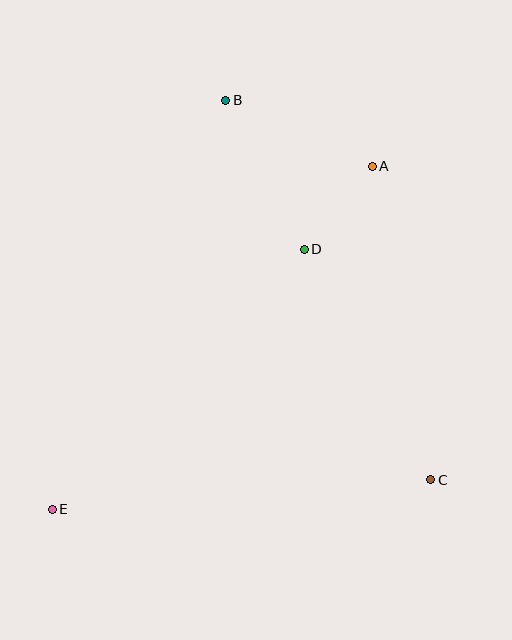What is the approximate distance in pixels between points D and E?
The distance between D and E is approximately 362 pixels.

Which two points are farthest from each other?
Points A and E are farthest from each other.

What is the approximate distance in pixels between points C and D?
The distance between C and D is approximately 263 pixels.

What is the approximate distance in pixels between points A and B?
The distance between A and B is approximately 160 pixels.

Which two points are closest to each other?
Points A and D are closest to each other.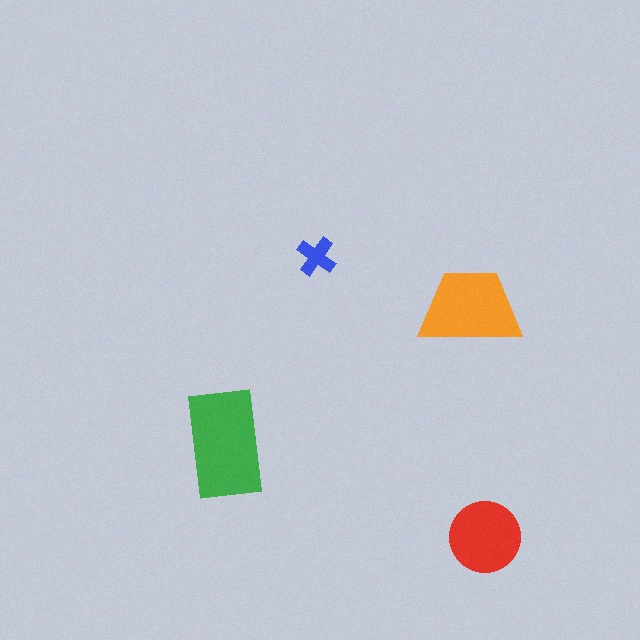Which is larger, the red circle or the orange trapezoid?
The orange trapezoid.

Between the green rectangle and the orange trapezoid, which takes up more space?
The green rectangle.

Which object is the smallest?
The blue cross.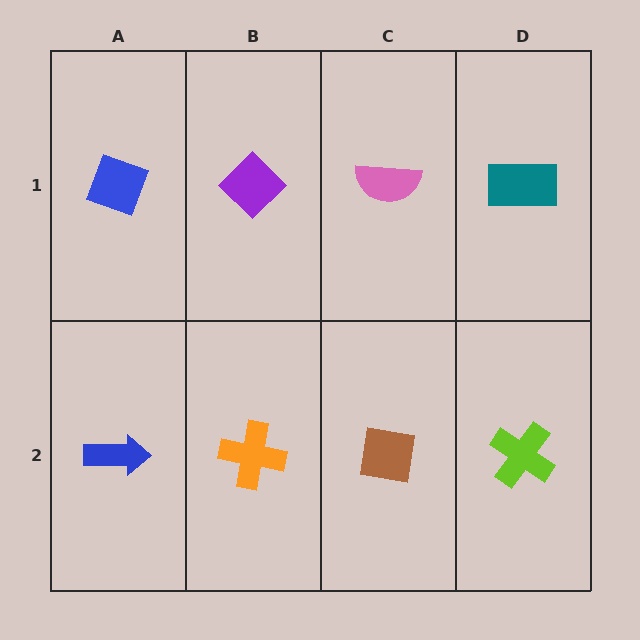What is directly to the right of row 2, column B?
A brown square.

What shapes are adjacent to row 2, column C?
A pink semicircle (row 1, column C), an orange cross (row 2, column B), a lime cross (row 2, column D).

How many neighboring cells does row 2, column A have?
2.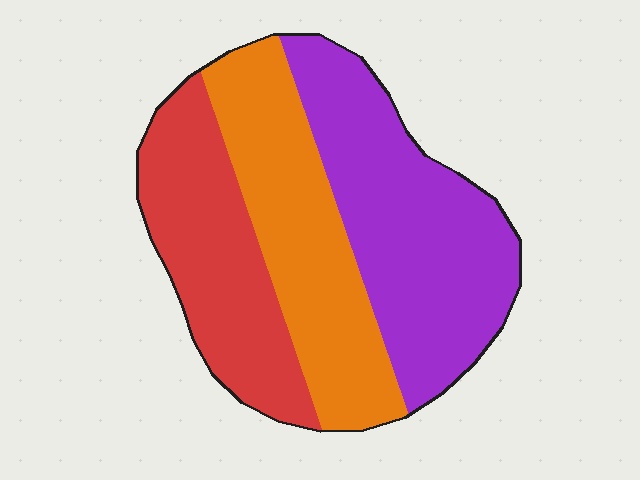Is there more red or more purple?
Purple.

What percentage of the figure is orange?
Orange covers roughly 30% of the figure.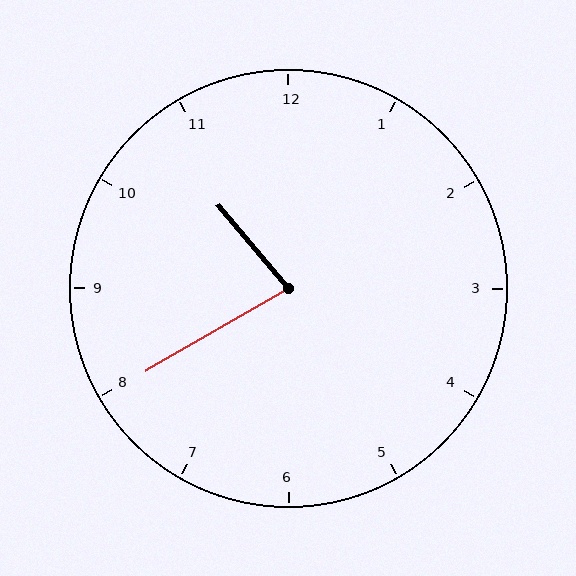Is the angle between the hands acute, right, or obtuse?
It is acute.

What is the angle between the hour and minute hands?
Approximately 80 degrees.